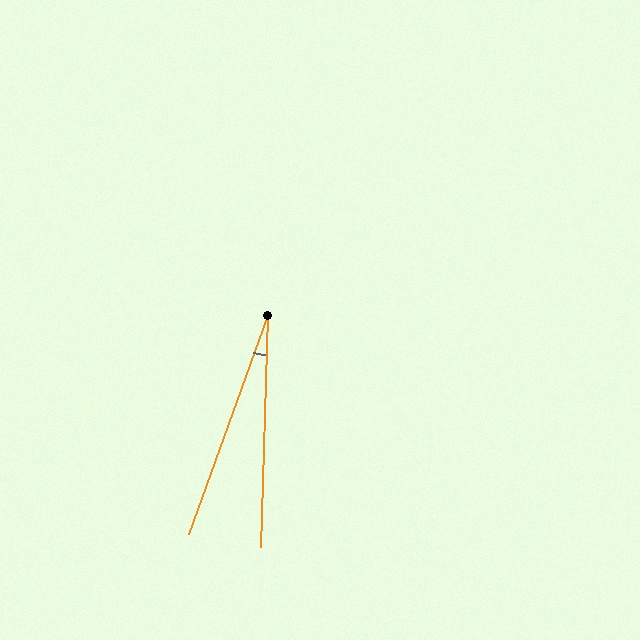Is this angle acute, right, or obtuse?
It is acute.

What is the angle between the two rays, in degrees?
Approximately 18 degrees.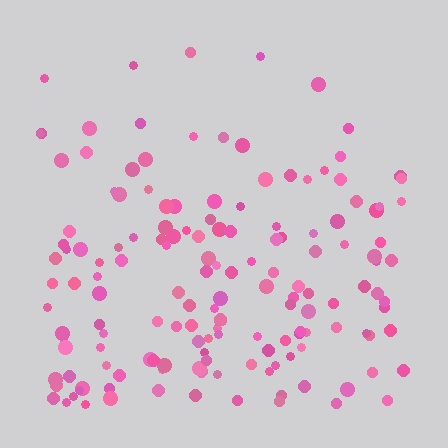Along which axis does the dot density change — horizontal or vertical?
Vertical.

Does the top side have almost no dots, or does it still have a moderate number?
Still a moderate number, just noticeably fewer than the bottom.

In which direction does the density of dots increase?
From top to bottom, with the bottom side densest.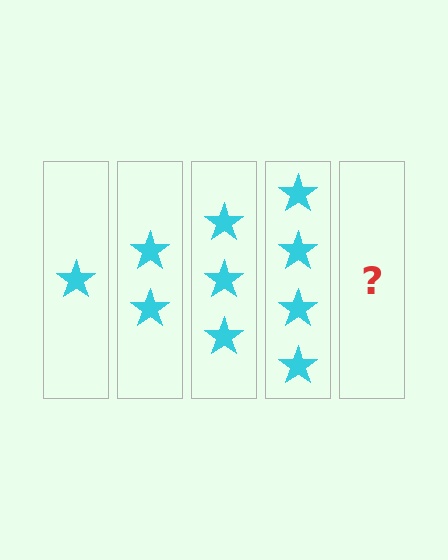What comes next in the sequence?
The next element should be 5 stars.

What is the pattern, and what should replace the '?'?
The pattern is that each step adds one more star. The '?' should be 5 stars.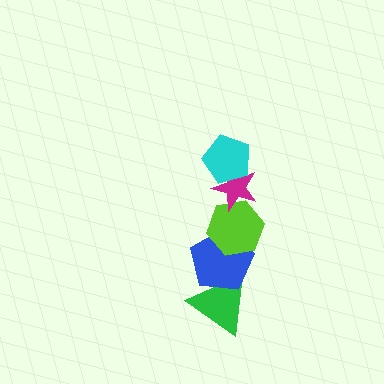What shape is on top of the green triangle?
The blue pentagon is on top of the green triangle.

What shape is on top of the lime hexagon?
The magenta star is on top of the lime hexagon.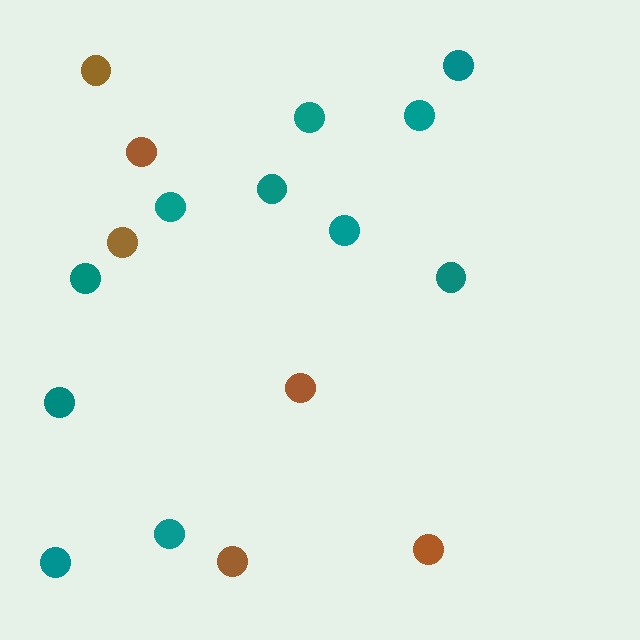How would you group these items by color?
There are 2 groups: one group of brown circles (6) and one group of teal circles (11).